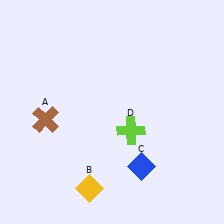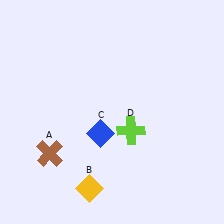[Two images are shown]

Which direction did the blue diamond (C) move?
The blue diamond (C) moved left.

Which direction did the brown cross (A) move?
The brown cross (A) moved down.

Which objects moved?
The objects that moved are: the brown cross (A), the blue diamond (C).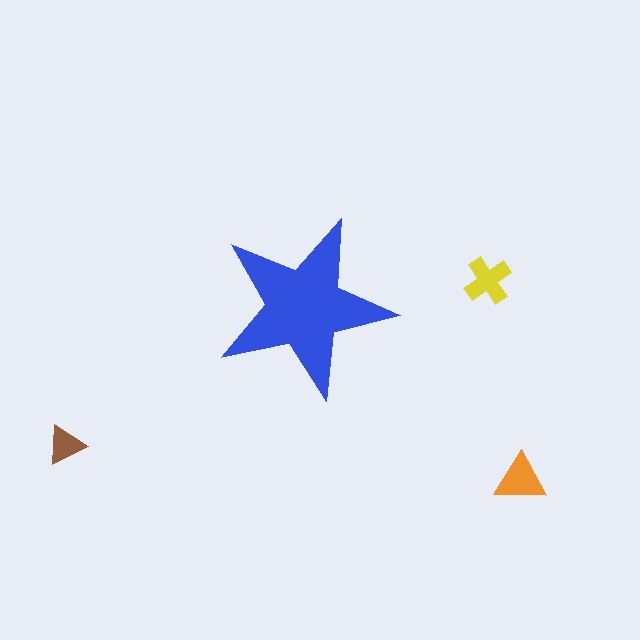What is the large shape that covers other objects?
A blue star.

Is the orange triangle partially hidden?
No, the orange triangle is fully visible.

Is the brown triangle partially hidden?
No, the brown triangle is fully visible.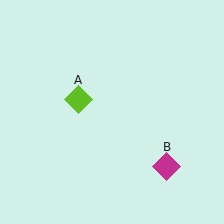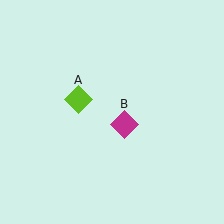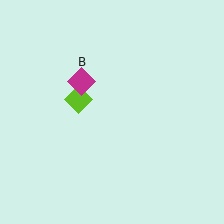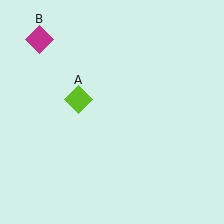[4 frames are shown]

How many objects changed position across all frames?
1 object changed position: magenta diamond (object B).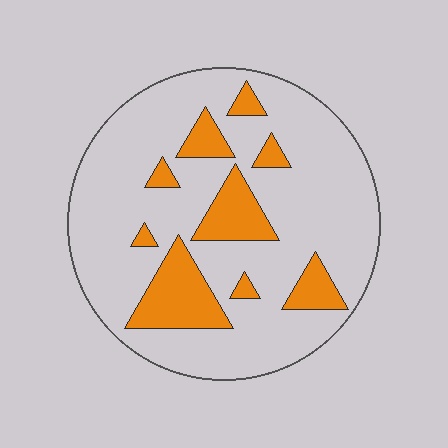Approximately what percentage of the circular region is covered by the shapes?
Approximately 20%.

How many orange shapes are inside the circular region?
9.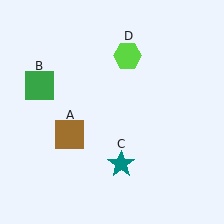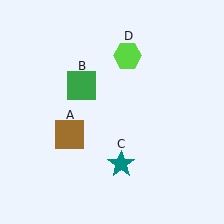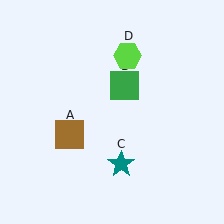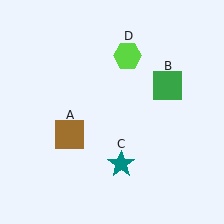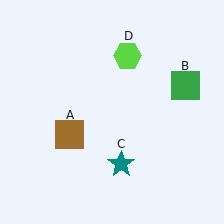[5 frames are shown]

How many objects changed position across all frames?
1 object changed position: green square (object B).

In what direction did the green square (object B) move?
The green square (object B) moved right.